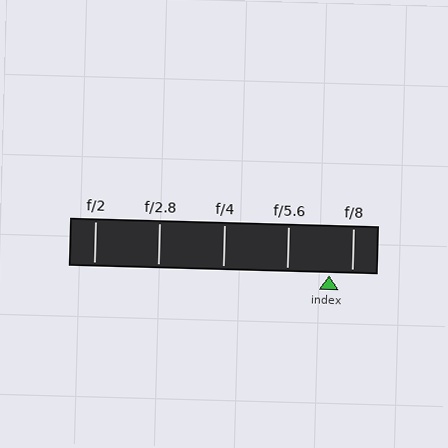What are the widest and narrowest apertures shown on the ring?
The widest aperture shown is f/2 and the narrowest is f/8.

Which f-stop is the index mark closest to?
The index mark is closest to f/8.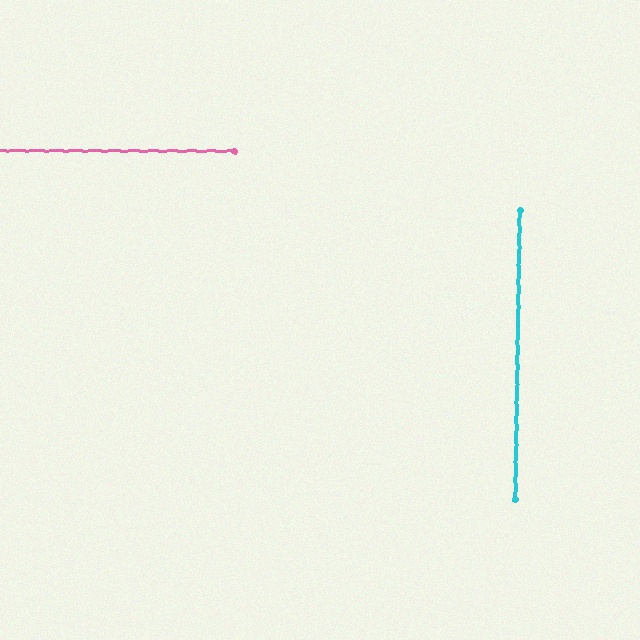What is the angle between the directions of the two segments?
Approximately 89 degrees.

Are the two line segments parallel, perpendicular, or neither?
Perpendicular — they meet at approximately 89°.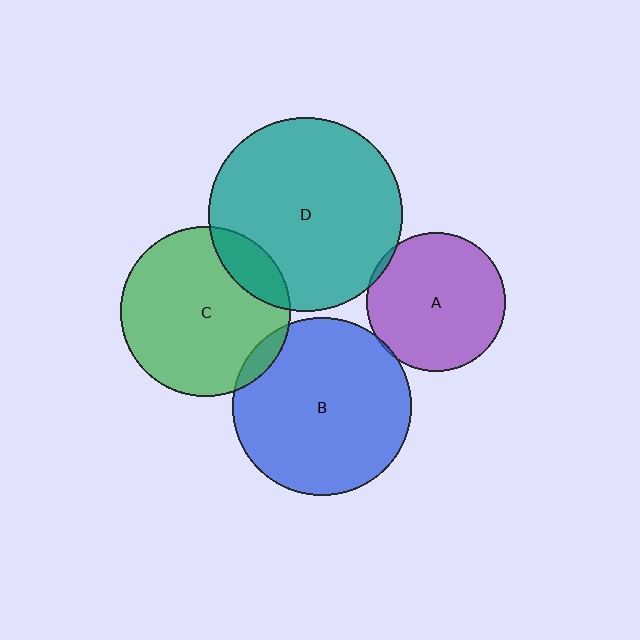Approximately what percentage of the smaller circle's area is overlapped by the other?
Approximately 15%.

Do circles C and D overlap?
Yes.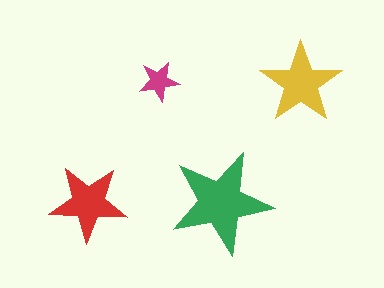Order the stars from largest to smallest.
the green one, the yellow one, the red one, the magenta one.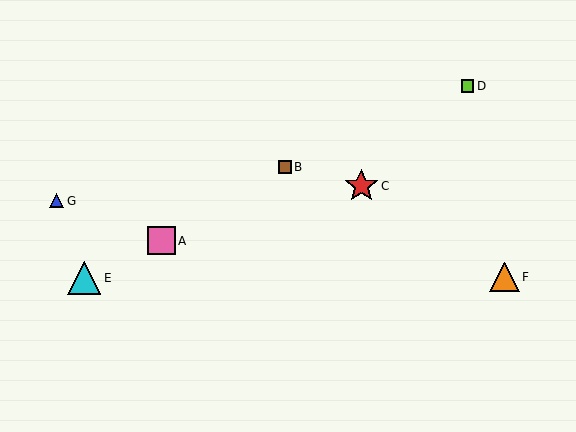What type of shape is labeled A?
Shape A is a pink square.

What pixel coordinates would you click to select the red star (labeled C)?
Click at (361, 186) to select the red star C.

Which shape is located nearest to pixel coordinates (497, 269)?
The orange triangle (labeled F) at (504, 277) is nearest to that location.